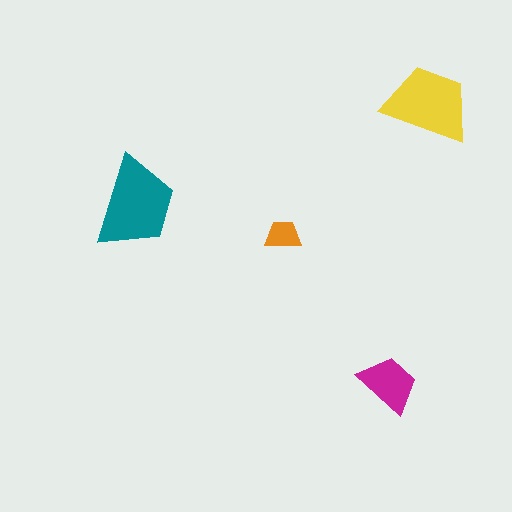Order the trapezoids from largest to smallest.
the teal one, the yellow one, the magenta one, the orange one.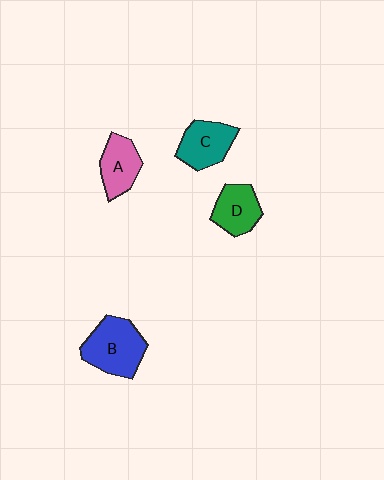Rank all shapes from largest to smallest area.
From largest to smallest: B (blue), C (teal), A (pink), D (green).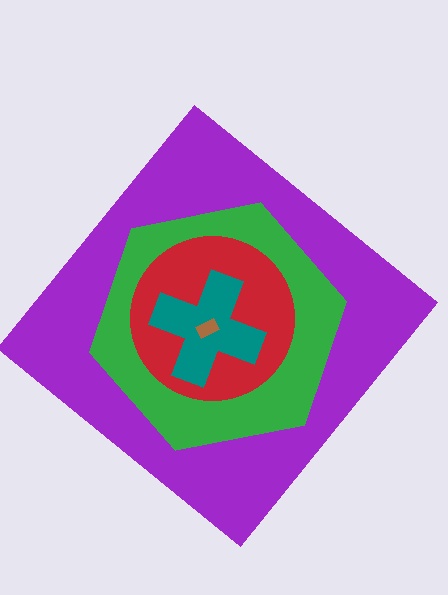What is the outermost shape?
The purple diamond.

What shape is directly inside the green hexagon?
The red circle.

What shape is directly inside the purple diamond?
The green hexagon.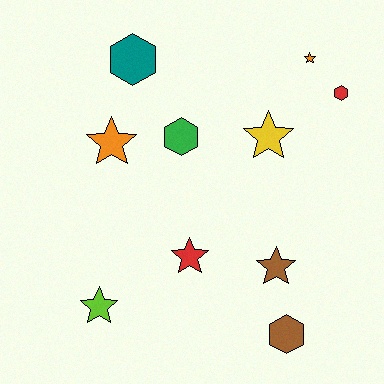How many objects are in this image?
There are 10 objects.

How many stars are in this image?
There are 6 stars.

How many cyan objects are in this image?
There are no cyan objects.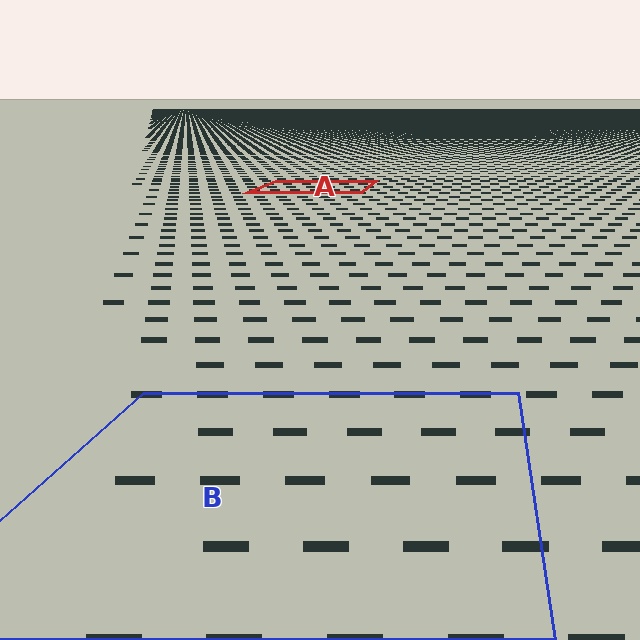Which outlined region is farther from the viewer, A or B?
Region A is farther from the viewer — the texture elements inside it appear smaller and more densely packed.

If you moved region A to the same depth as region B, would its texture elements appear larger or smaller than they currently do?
They would appear larger. At a closer depth, the same texture elements are projected at a bigger on-screen size.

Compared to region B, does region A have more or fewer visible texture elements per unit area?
Region A has more texture elements per unit area — they are packed more densely because it is farther away.